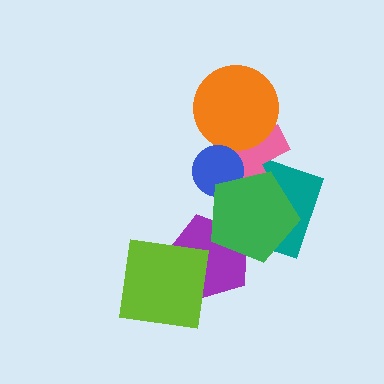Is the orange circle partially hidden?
No, no other shape covers it.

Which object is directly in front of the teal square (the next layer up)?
The pink cross is directly in front of the teal square.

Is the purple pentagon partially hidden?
Yes, it is partially covered by another shape.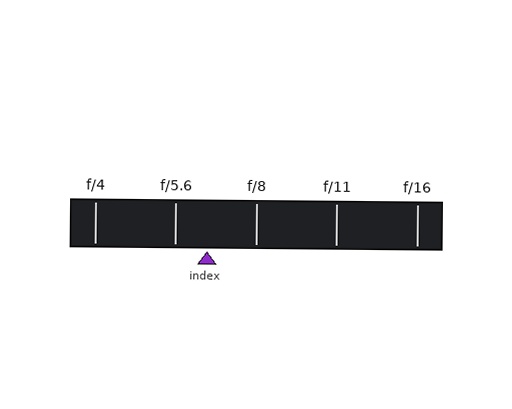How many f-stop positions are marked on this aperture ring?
There are 5 f-stop positions marked.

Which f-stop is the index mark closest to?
The index mark is closest to f/5.6.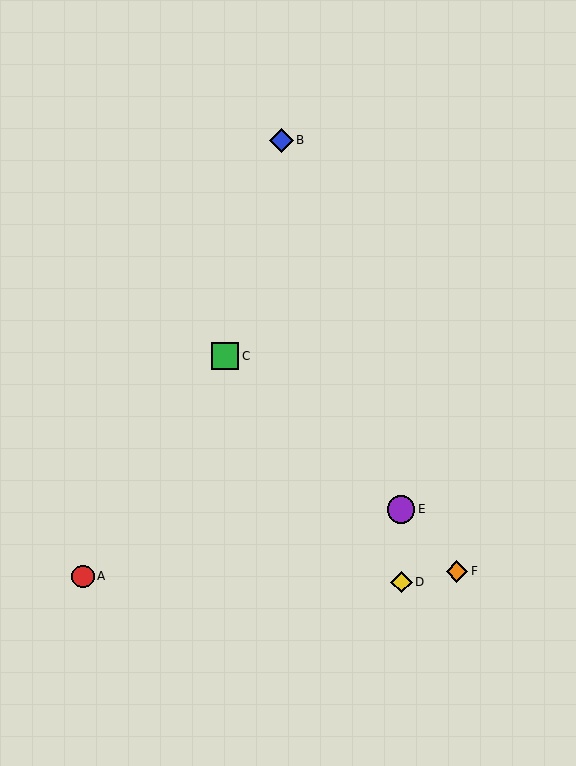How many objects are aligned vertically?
2 objects (D, E) are aligned vertically.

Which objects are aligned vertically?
Objects D, E are aligned vertically.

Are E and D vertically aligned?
Yes, both are at x≈401.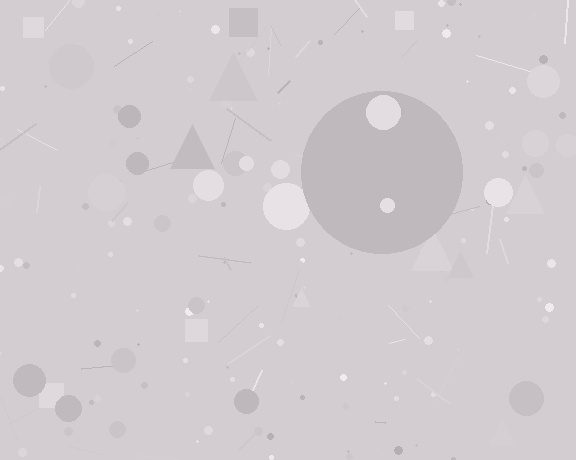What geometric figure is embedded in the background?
A circle is embedded in the background.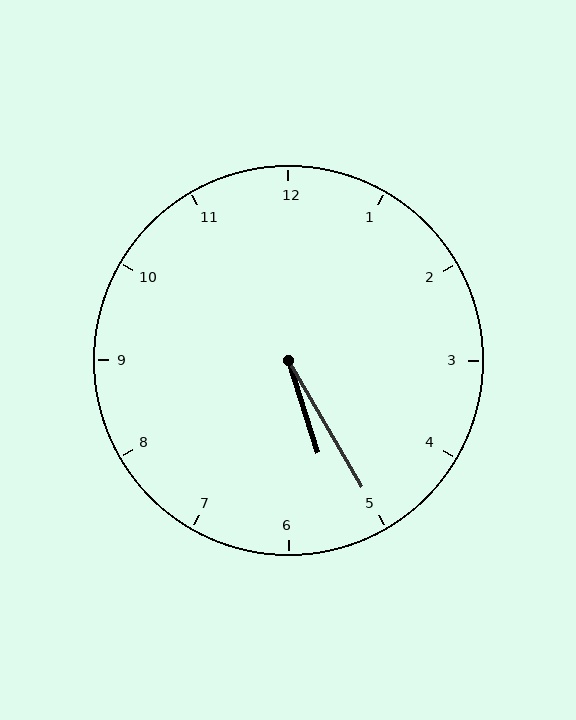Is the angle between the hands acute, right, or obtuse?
It is acute.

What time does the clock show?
5:25.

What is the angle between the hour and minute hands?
Approximately 12 degrees.